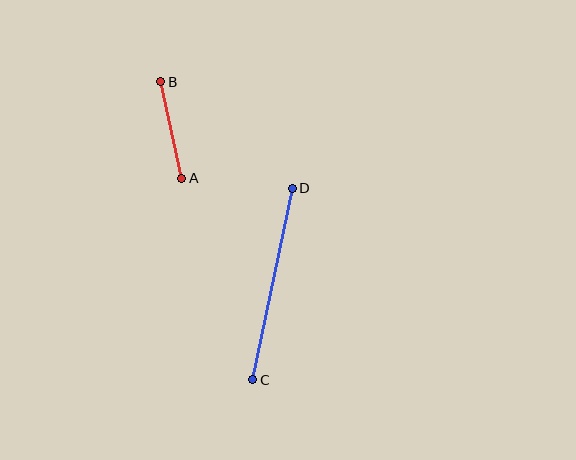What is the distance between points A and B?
The distance is approximately 99 pixels.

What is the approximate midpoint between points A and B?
The midpoint is at approximately (171, 130) pixels.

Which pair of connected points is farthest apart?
Points C and D are farthest apart.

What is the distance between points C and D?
The distance is approximately 195 pixels.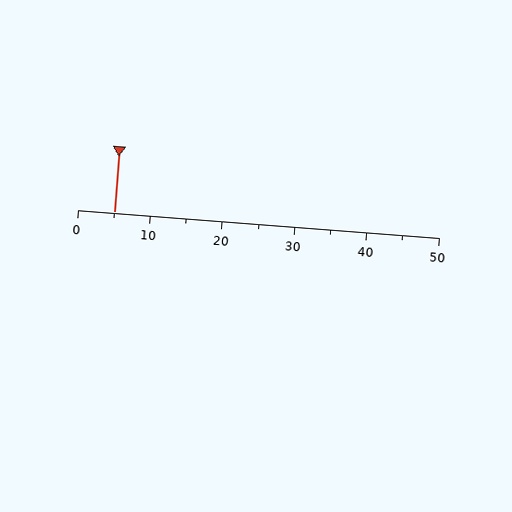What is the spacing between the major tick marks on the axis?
The major ticks are spaced 10 apart.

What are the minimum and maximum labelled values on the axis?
The axis runs from 0 to 50.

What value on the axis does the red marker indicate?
The marker indicates approximately 5.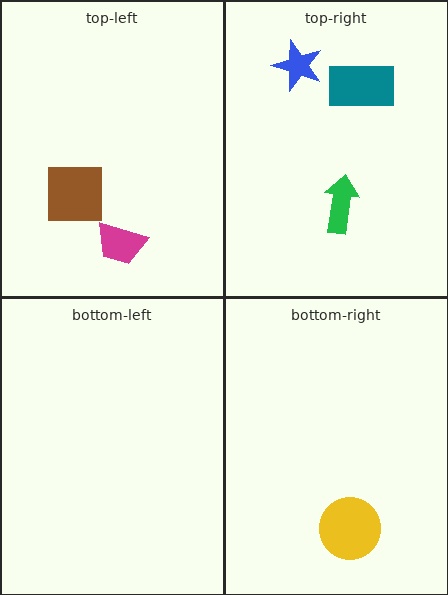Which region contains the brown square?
The top-left region.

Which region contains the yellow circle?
The bottom-right region.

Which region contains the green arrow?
The top-right region.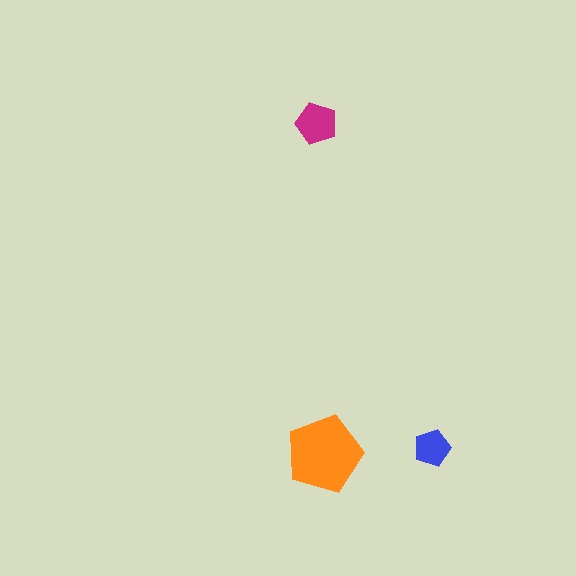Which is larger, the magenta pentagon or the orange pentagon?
The orange one.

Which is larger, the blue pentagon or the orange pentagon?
The orange one.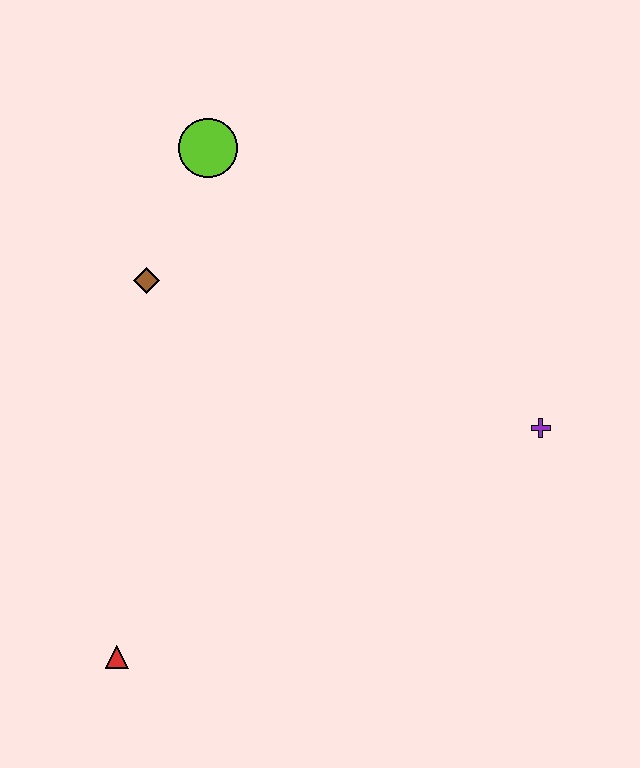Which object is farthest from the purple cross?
The red triangle is farthest from the purple cross.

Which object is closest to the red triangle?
The brown diamond is closest to the red triangle.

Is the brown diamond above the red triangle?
Yes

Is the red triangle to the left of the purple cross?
Yes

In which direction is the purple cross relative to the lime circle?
The purple cross is to the right of the lime circle.